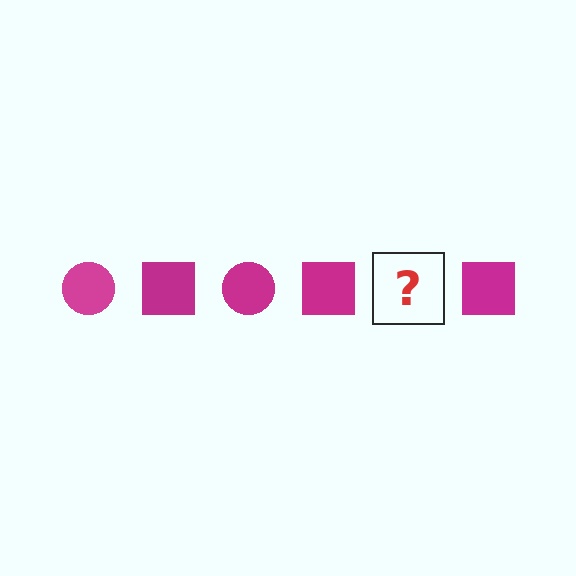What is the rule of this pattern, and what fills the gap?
The rule is that the pattern cycles through circle, square shapes in magenta. The gap should be filled with a magenta circle.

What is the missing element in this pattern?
The missing element is a magenta circle.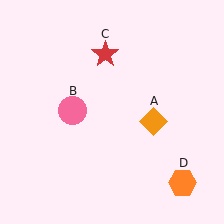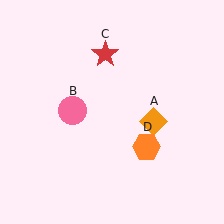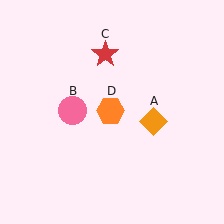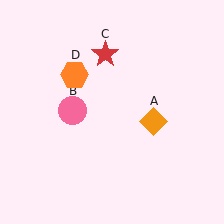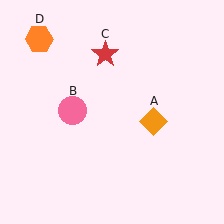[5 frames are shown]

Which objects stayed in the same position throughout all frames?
Orange diamond (object A) and pink circle (object B) and red star (object C) remained stationary.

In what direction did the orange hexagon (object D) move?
The orange hexagon (object D) moved up and to the left.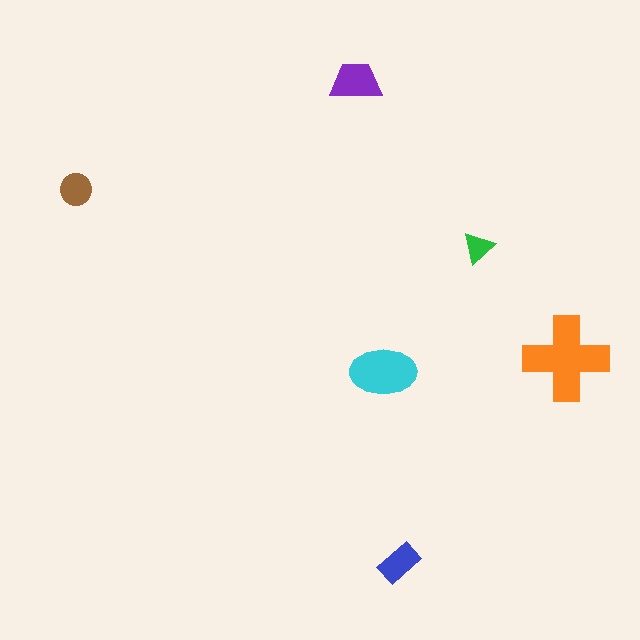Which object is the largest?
The orange cross.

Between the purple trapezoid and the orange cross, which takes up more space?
The orange cross.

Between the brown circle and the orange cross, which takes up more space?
The orange cross.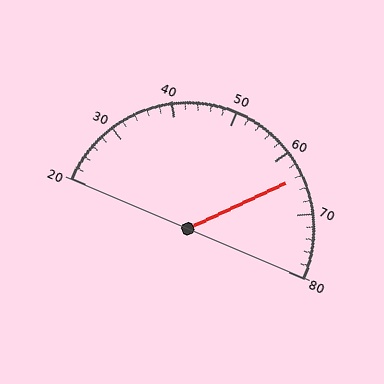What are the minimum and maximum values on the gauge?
The gauge ranges from 20 to 80.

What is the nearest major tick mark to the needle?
The nearest major tick mark is 60.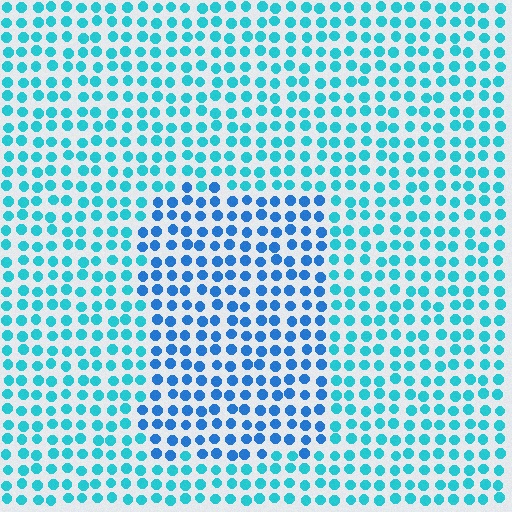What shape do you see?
I see a rectangle.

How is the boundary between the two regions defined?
The boundary is defined purely by a slight shift in hue (about 29 degrees). Spacing, size, and orientation are identical on both sides.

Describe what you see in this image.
The image is filled with small cyan elements in a uniform arrangement. A rectangle-shaped region is visible where the elements are tinted to a slightly different hue, forming a subtle color boundary.